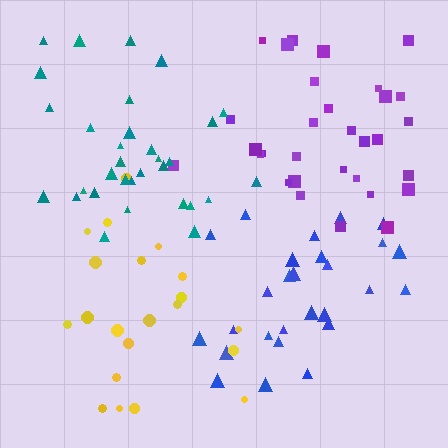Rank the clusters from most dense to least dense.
teal, blue, purple, yellow.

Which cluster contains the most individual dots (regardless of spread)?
Teal (33).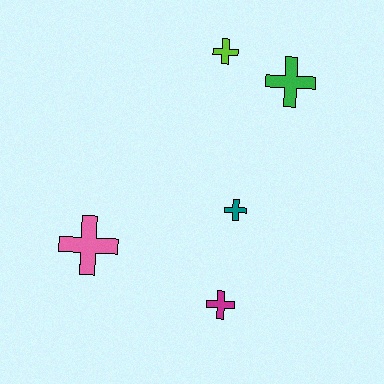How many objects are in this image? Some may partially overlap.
There are 5 objects.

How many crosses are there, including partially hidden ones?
There are 5 crosses.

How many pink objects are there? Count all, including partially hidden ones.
There is 1 pink object.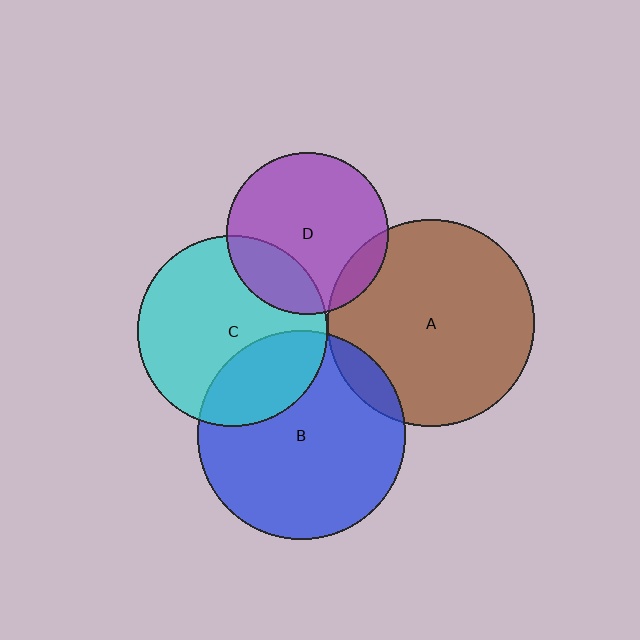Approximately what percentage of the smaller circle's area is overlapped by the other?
Approximately 5%.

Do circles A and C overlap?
Yes.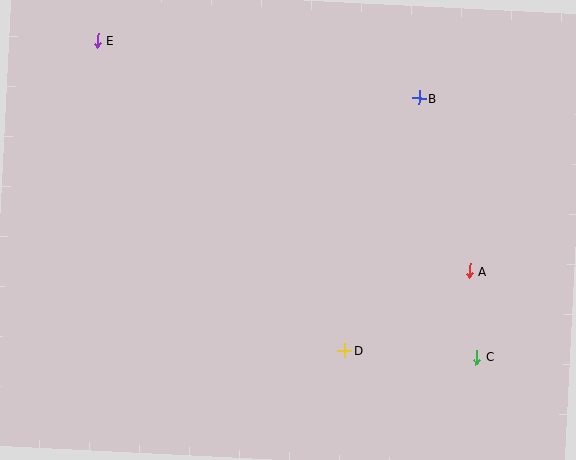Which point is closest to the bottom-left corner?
Point D is closest to the bottom-left corner.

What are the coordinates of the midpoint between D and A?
The midpoint between D and A is at (407, 311).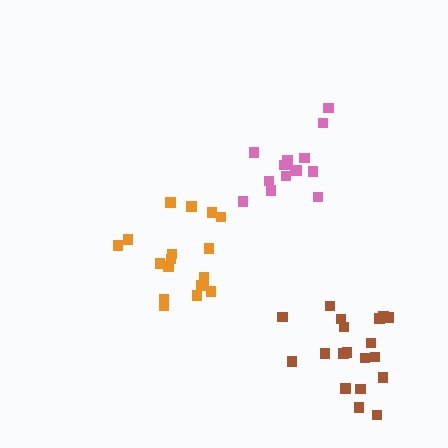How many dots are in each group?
Group 1: 18 dots, Group 2: 14 dots, Group 3: 19 dots (51 total).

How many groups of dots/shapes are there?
There are 3 groups.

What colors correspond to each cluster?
The clusters are colored: orange, pink, brown.